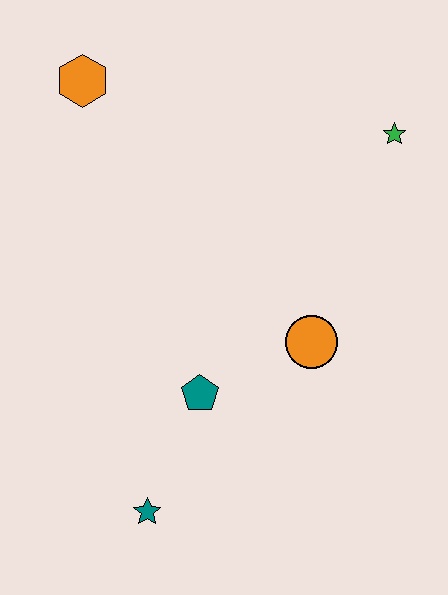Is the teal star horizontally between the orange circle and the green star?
No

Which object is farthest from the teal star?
The green star is farthest from the teal star.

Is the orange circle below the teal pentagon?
No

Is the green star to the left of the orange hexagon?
No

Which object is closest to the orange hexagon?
The green star is closest to the orange hexagon.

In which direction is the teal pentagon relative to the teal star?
The teal pentagon is above the teal star.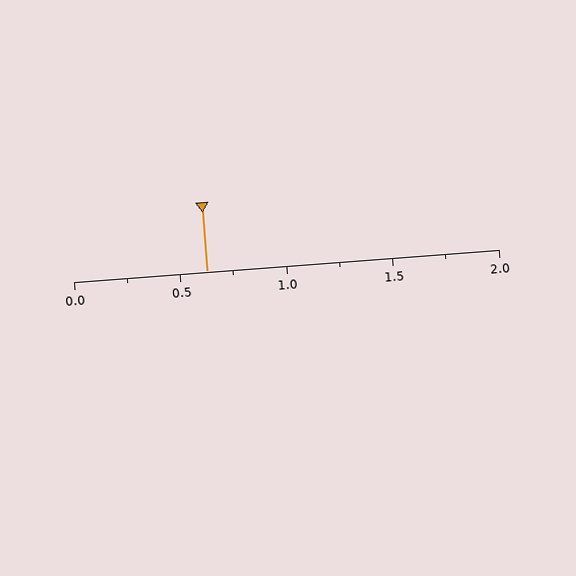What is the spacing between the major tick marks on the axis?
The major ticks are spaced 0.5 apart.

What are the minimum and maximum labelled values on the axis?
The axis runs from 0.0 to 2.0.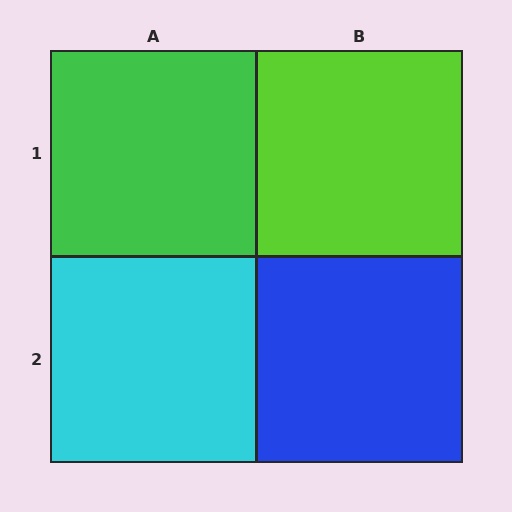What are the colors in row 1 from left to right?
Green, lime.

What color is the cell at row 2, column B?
Blue.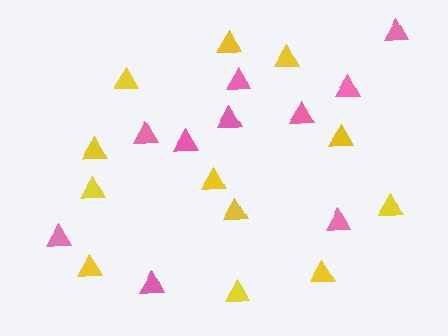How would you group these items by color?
There are 2 groups: one group of yellow triangles (12) and one group of pink triangles (10).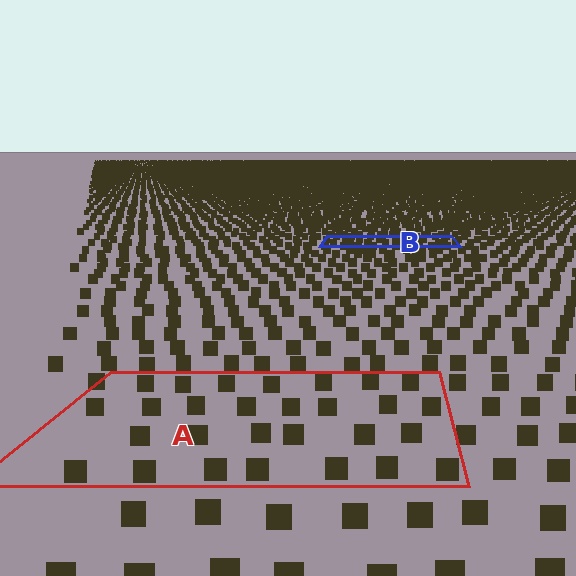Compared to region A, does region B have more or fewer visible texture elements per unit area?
Region B has more texture elements per unit area — they are packed more densely because it is farther away.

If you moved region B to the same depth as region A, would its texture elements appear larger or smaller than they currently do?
They would appear larger. At a closer depth, the same texture elements are projected at a bigger on-screen size.